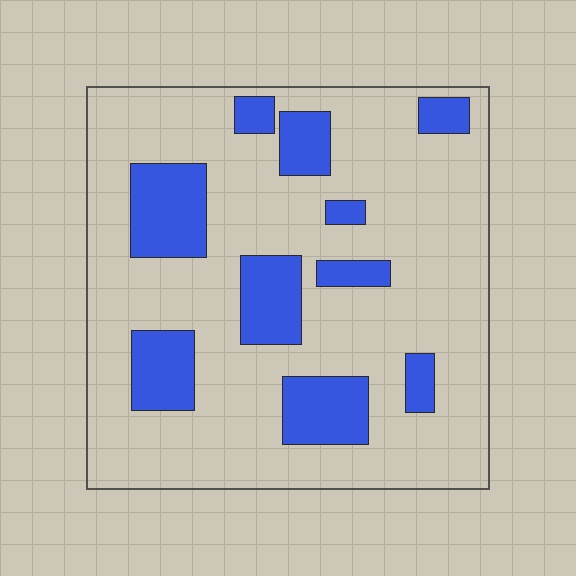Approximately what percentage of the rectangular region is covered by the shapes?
Approximately 20%.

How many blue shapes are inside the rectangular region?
10.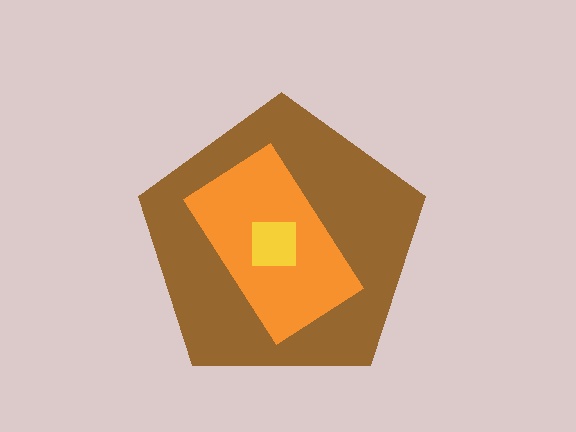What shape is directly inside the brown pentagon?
The orange rectangle.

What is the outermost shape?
The brown pentagon.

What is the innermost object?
The yellow square.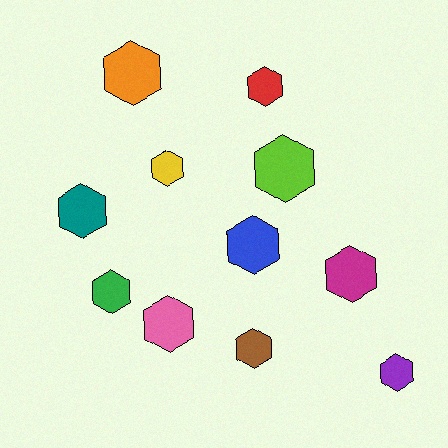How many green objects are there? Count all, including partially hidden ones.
There is 1 green object.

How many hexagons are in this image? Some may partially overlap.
There are 11 hexagons.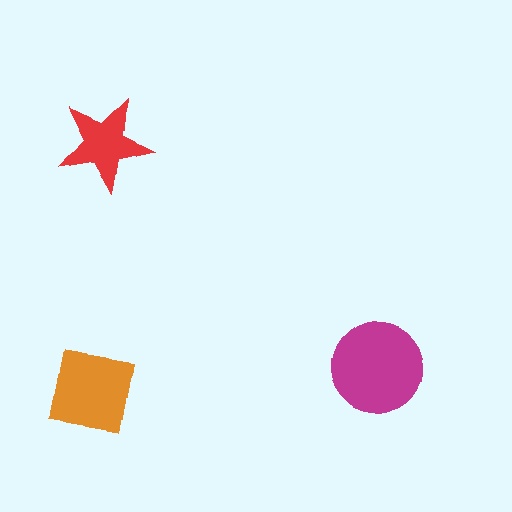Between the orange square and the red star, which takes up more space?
The orange square.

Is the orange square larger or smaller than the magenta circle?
Smaller.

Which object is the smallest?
The red star.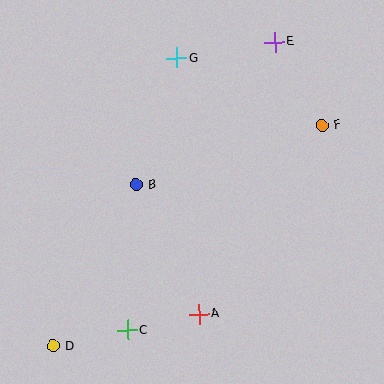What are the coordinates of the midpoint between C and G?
The midpoint between C and G is at (152, 194).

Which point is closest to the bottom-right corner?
Point A is closest to the bottom-right corner.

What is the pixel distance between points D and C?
The distance between D and C is 76 pixels.